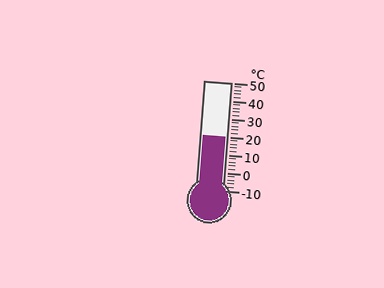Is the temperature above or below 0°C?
The temperature is above 0°C.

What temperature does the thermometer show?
The thermometer shows approximately 20°C.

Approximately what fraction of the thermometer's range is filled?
The thermometer is filled to approximately 50% of its range.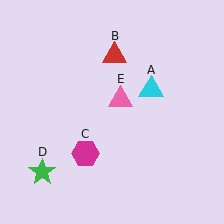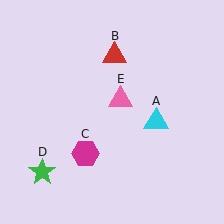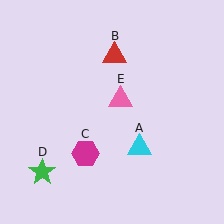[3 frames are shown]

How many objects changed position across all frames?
1 object changed position: cyan triangle (object A).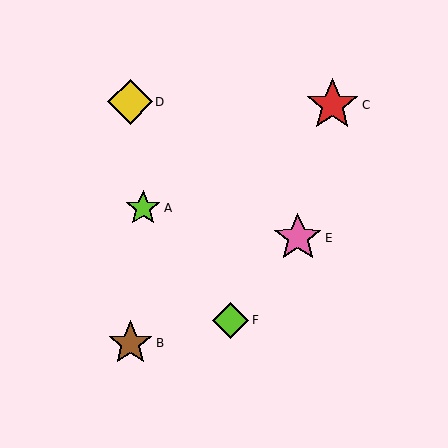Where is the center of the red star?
The center of the red star is at (332, 105).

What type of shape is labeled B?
Shape B is a brown star.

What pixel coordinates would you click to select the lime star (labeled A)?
Click at (143, 208) to select the lime star A.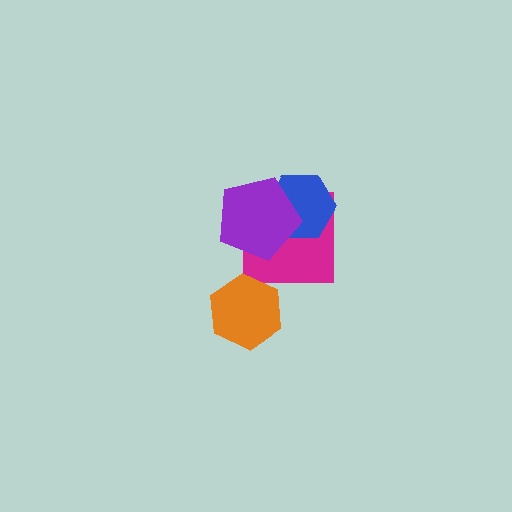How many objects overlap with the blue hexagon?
2 objects overlap with the blue hexagon.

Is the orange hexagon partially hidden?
No, no other shape covers it.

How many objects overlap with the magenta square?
2 objects overlap with the magenta square.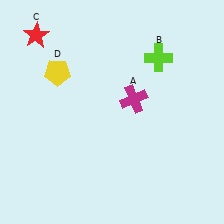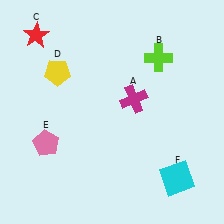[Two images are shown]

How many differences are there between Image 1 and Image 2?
There are 2 differences between the two images.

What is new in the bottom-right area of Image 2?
A cyan square (F) was added in the bottom-right area of Image 2.